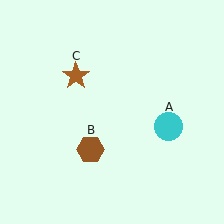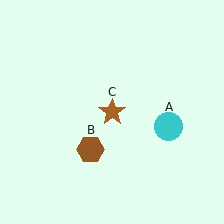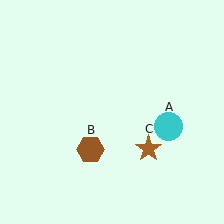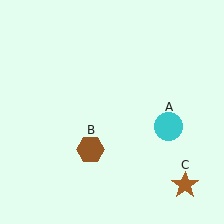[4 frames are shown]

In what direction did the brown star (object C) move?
The brown star (object C) moved down and to the right.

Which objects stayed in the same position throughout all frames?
Cyan circle (object A) and brown hexagon (object B) remained stationary.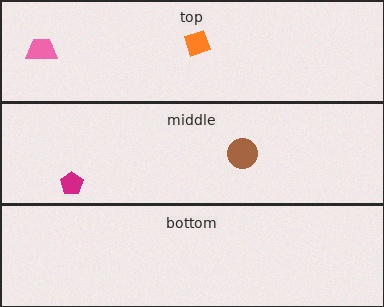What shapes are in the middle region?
The magenta pentagon, the brown circle.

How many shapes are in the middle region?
2.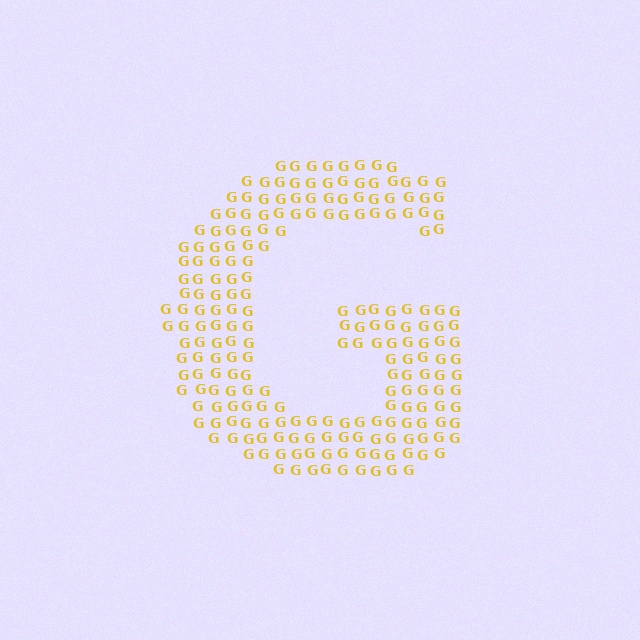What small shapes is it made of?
It is made of small letter G's.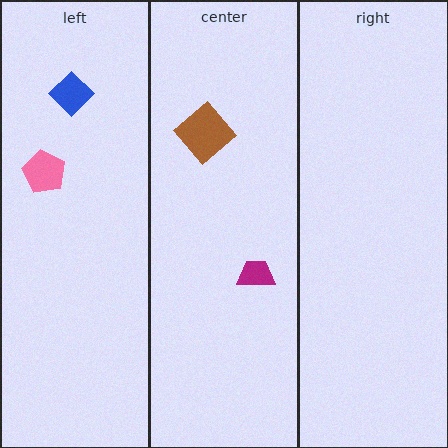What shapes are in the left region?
The pink pentagon, the blue diamond.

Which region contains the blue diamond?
The left region.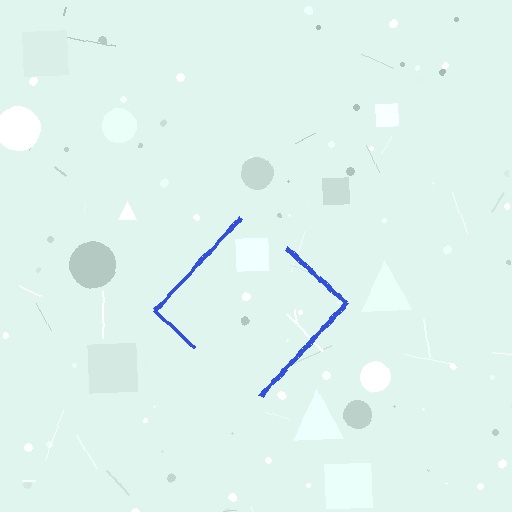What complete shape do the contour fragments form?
The contour fragments form a diamond.